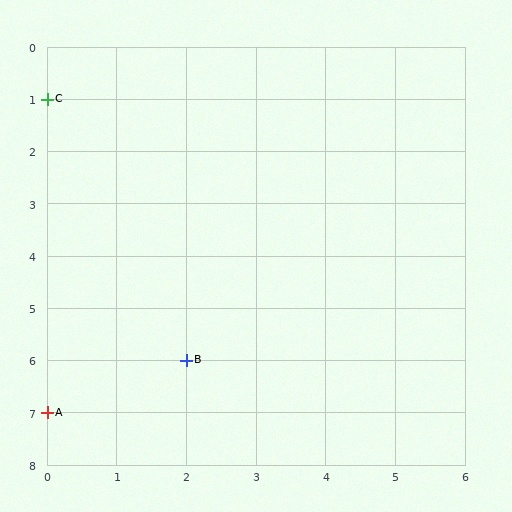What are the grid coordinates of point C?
Point C is at grid coordinates (0, 1).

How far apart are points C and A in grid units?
Points C and A are 6 rows apart.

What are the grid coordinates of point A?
Point A is at grid coordinates (0, 7).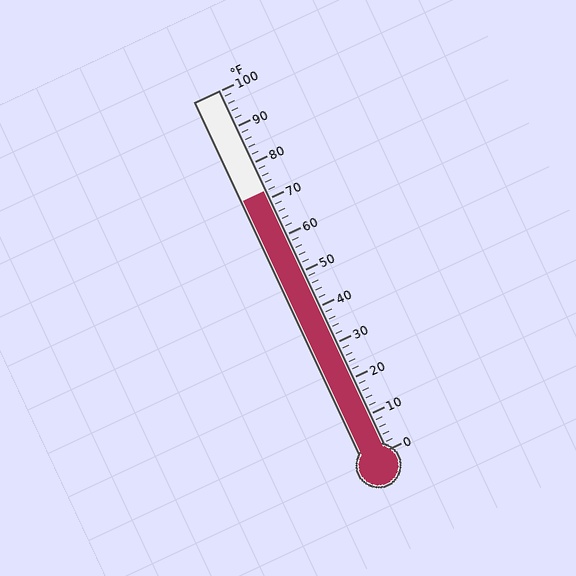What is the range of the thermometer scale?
The thermometer scale ranges from 0°F to 100°F.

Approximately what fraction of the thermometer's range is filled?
The thermometer is filled to approximately 70% of its range.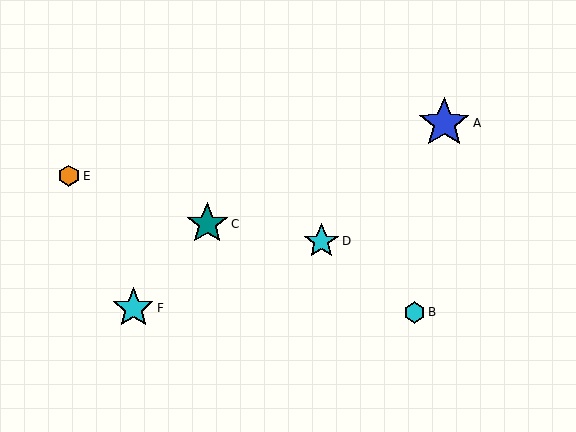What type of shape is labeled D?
Shape D is a cyan star.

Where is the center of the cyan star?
The center of the cyan star is at (133, 308).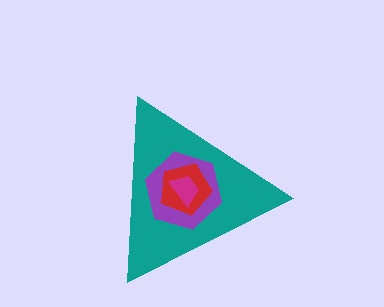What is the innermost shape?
The magenta trapezoid.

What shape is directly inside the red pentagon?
The magenta trapezoid.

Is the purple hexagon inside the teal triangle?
Yes.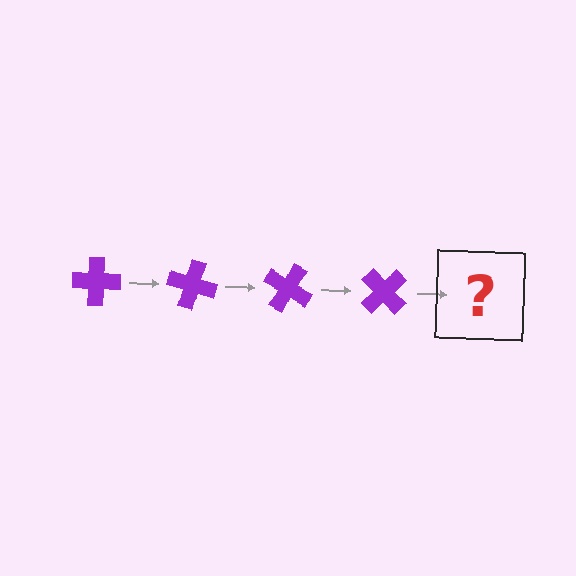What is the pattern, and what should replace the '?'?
The pattern is that the cross rotates 15 degrees each step. The '?' should be a purple cross rotated 60 degrees.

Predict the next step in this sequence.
The next step is a purple cross rotated 60 degrees.